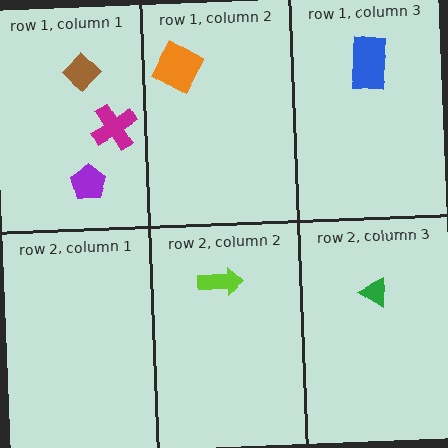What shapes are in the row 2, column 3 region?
The green triangle.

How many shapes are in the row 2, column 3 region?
1.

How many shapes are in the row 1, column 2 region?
1.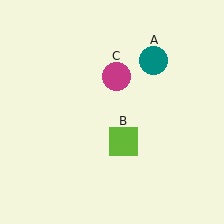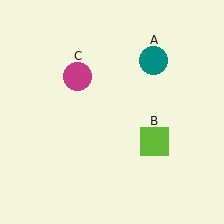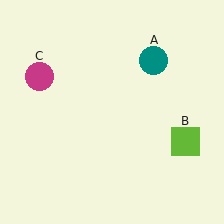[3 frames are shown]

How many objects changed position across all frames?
2 objects changed position: lime square (object B), magenta circle (object C).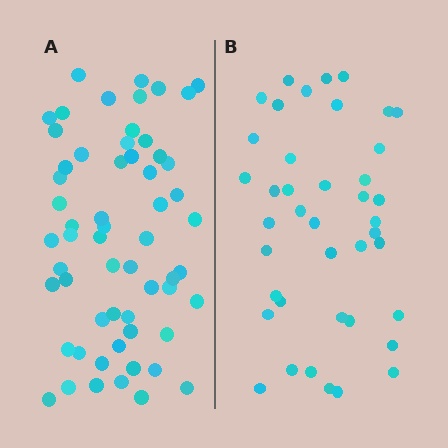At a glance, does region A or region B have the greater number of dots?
Region A (the left region) has more dots.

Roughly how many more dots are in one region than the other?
Region A has approximately 20 more dots than region B.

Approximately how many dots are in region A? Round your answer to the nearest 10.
About 60 dots. (The exact count is 59, which rounds to 60.)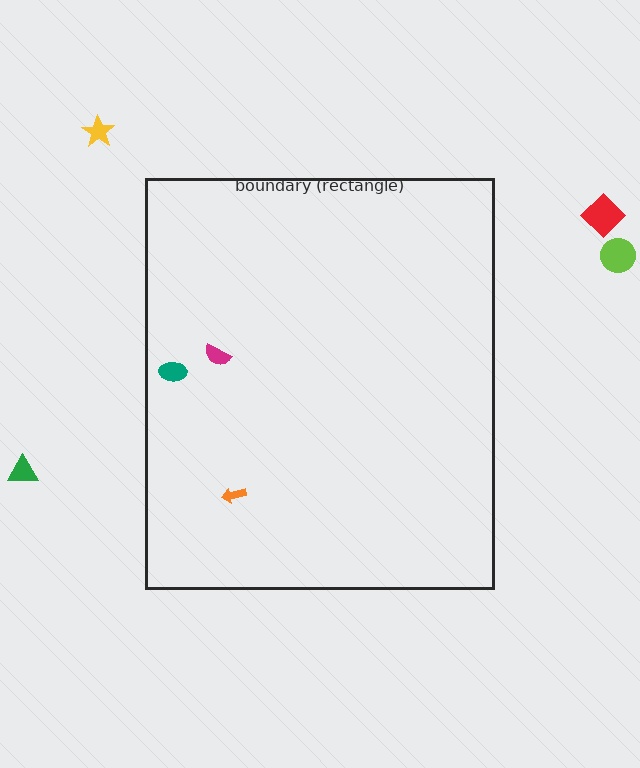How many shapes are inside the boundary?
3 inside, 4 outside.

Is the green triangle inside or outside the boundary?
Outside.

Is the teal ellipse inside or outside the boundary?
Inside.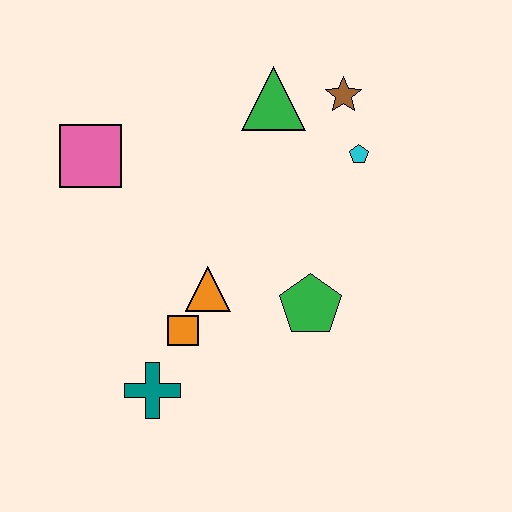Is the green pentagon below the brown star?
Yes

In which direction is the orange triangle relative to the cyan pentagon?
The orange triangle is to the left of the cyan pentagon.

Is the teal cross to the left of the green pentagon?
Yes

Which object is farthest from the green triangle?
The teal cross is farthest from the green triangle.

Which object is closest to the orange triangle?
The orange square is closest to the orange triangle.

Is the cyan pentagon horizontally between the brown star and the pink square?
No